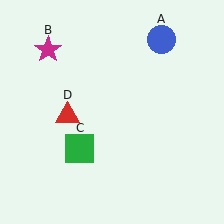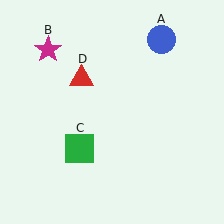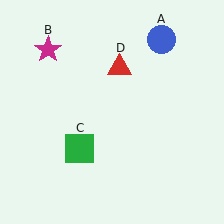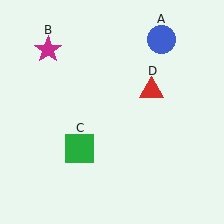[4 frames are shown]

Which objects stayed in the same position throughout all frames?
Blue circle (object A) and magenta star (object B) and green square (object C) remained stationary.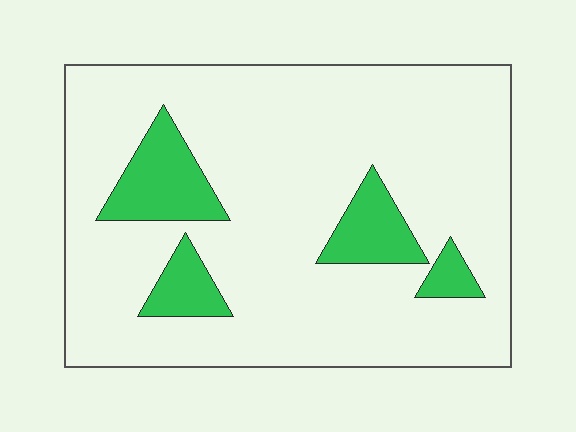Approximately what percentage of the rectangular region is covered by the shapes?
Approximately 15%.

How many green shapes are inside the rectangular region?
4.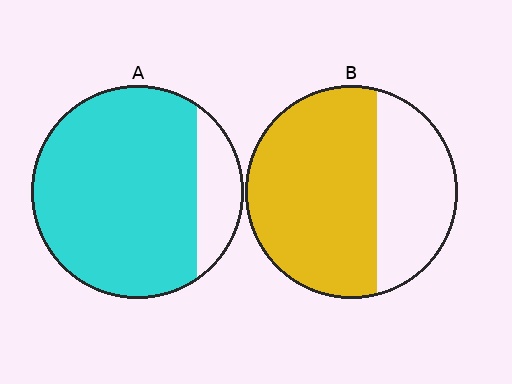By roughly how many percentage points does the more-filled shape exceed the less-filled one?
By roughly 20 percentage points (A over B).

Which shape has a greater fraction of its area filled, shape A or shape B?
Shape A.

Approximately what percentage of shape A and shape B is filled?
A is approximately 85% and B is approximately 65%.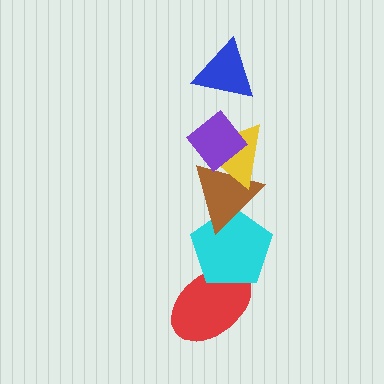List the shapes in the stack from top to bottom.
From top to bottom: the blue triangle, the purple diamond, the yellow triangle, the brown triangle, the cyan pentagon, the red ellipse.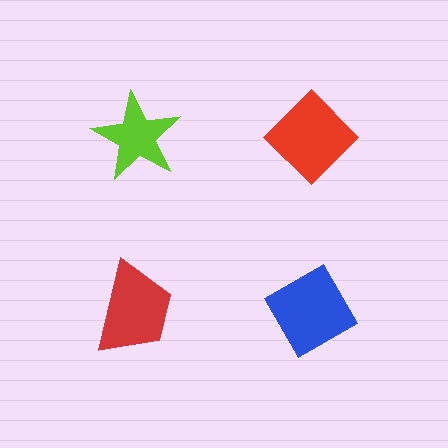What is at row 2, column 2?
A blue diamond.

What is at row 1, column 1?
A lime star.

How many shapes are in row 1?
2 shapes.